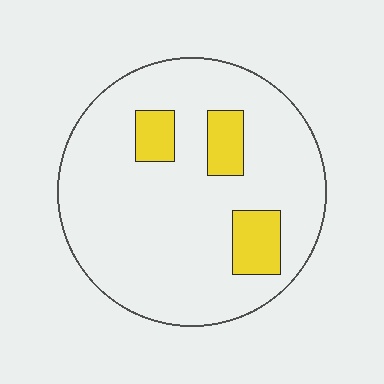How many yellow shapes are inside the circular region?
3.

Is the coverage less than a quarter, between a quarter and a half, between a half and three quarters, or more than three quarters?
Less than a quarter.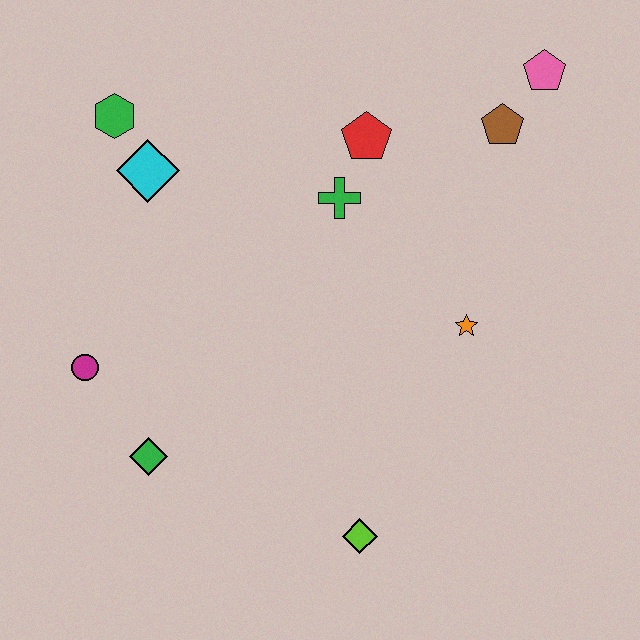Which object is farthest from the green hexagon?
The lime diamond is farthest from the green hexagon.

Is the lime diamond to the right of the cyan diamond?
Yes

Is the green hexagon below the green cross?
No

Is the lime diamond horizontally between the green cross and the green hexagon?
No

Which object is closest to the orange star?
The green cross is closest to the orange star.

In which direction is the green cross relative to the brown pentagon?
The green cross is to the left of the brown pentagon.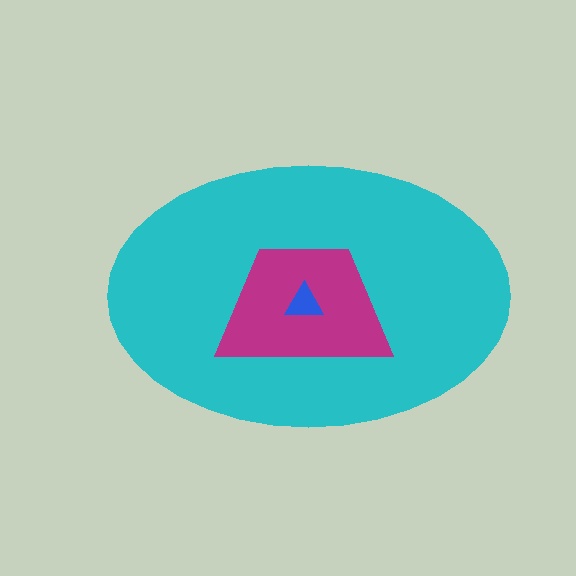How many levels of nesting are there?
3.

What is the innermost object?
The blue triangle.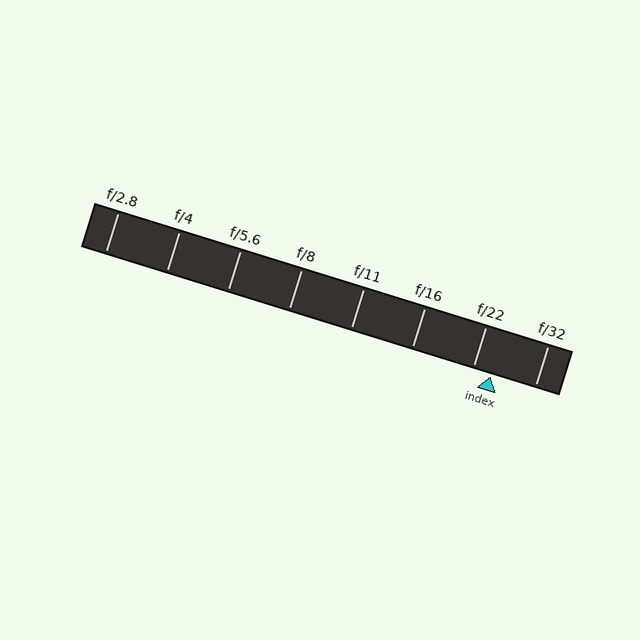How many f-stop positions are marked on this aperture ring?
There are 8 f-stop positions marked.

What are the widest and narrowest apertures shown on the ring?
The widest aperture shown is f/2.8 and the narrowest is f/32.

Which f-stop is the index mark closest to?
The index mark is closest to f/22.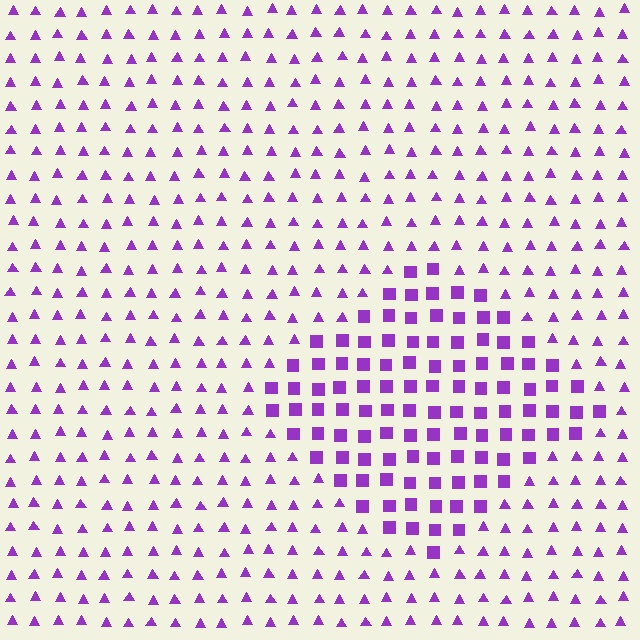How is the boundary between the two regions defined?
The boundary is defined by a change in element shape: squares inside vs. triangles outside. All elements share the same color and spacing.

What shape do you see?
I see a diamond.